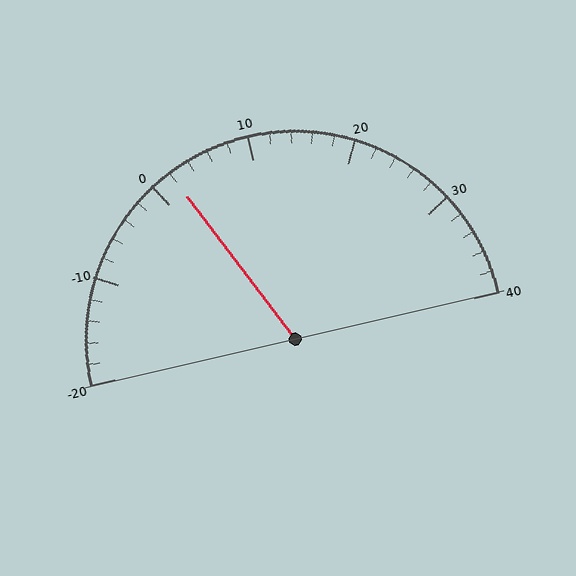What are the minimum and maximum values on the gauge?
The gauge ranges from -20 to 40.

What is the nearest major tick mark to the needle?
The nearest major tick mark is 0.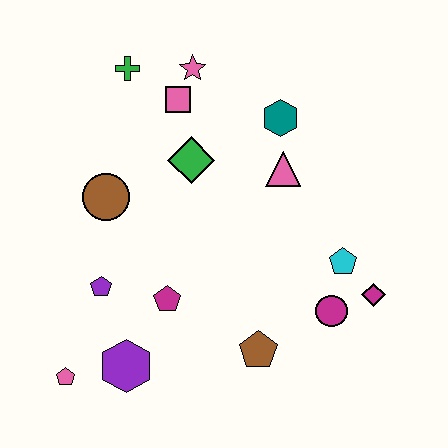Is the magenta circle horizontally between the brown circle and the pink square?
No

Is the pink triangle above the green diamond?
No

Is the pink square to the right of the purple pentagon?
Yes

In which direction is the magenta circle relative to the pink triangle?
The magenta circle is below the pink triangle.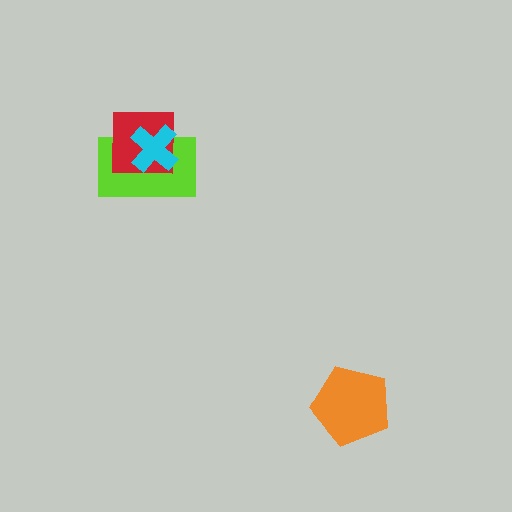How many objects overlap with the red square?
2 objects overlap with the red square.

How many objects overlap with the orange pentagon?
0 objects overlap with the orange pentagon.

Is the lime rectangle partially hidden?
Yes, it is partially covered by another shape.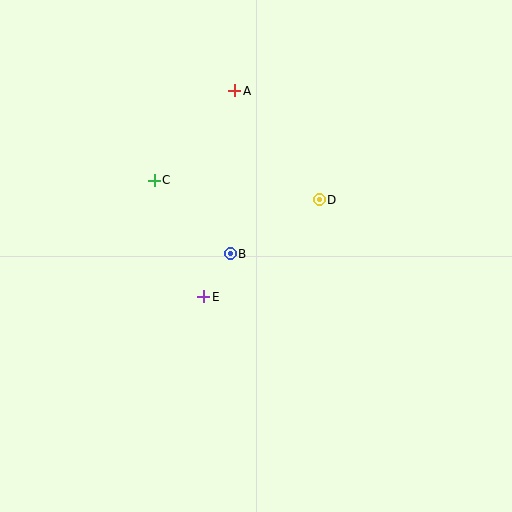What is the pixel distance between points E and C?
The distance between E and C is 126 pixels.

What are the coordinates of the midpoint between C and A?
The midpoint between C and A is at (195, 136).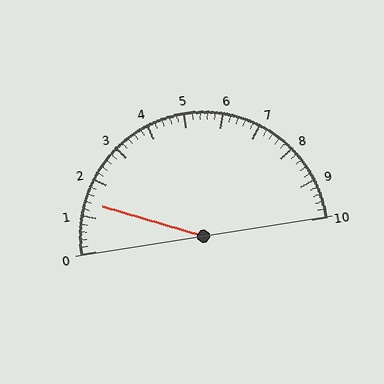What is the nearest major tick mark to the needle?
The nearest major tick mark is 1.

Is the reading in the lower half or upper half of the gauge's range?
The reading is in the lower half of the range (0 to 10).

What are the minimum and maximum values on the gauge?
The gauge ranges from 0 to 10.